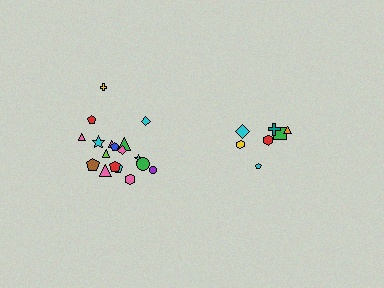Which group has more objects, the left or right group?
The left group.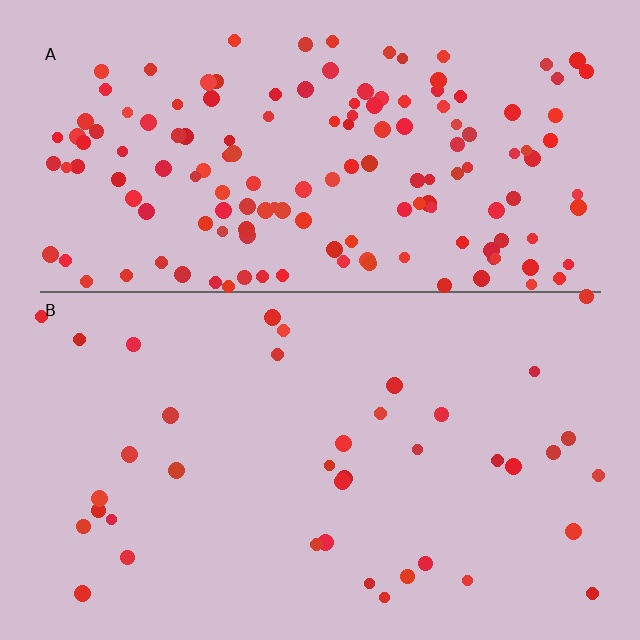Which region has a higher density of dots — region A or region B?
A (the top).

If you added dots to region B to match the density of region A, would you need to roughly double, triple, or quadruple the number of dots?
Approximately quadruple.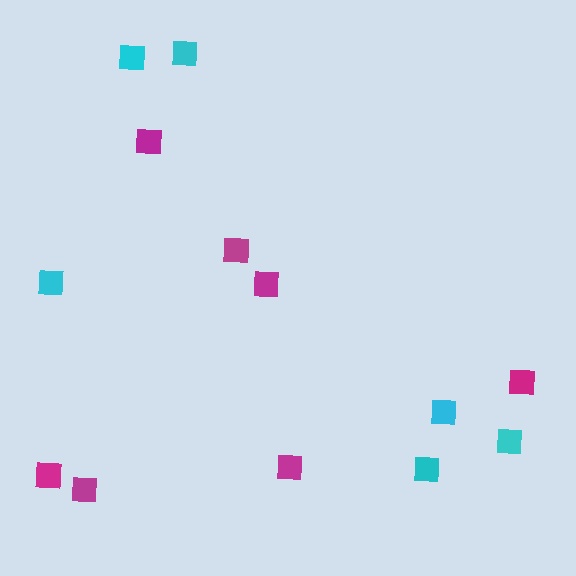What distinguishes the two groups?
There are 2 groups: one group of magenta squares (7) and one group of cyan squares (6).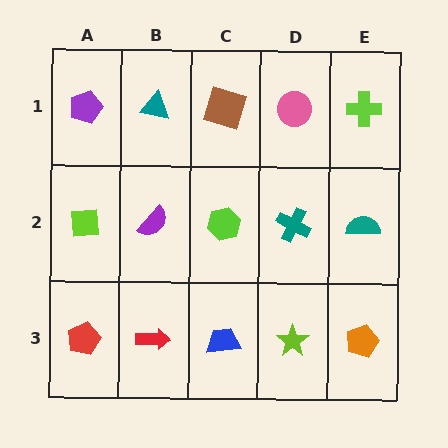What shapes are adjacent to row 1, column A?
A lime square (row 2, column A), a teal triangle (row 1, column B).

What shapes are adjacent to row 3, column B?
A purple semicircle (row 2, column B), a red pentagon (row 3, column A), a blue trapezoid (row 3, column C).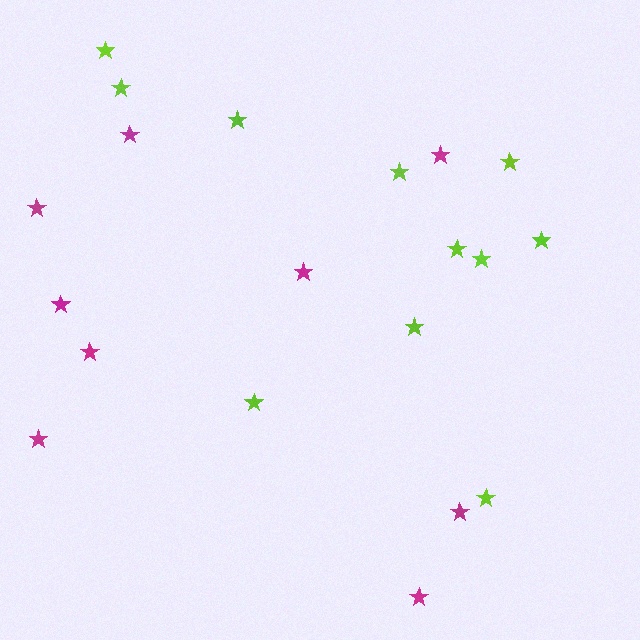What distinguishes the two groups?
There are 2 groups: one group of magenta stars (9) and one group of lime stars (11).